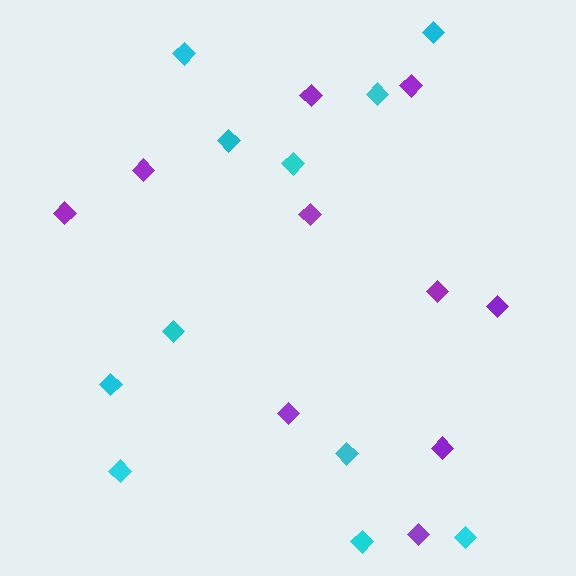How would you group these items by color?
There are 2 groups: one group of cyan diamonds (11) and one group of purple diamonds (10).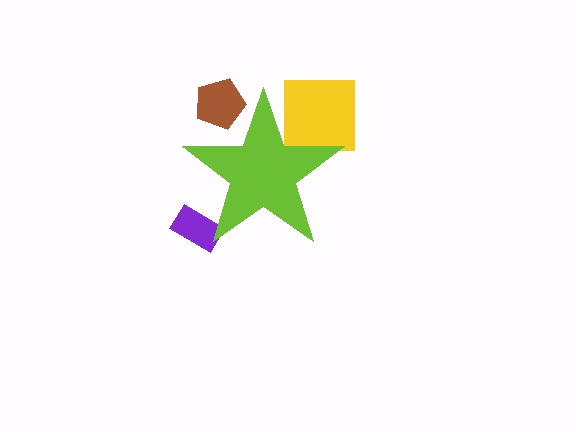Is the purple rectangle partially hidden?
Yes, the purple rectangle is partially hidden behind the lime star.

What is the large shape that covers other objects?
A lime star.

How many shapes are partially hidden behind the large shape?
3 shapes are partially hidden.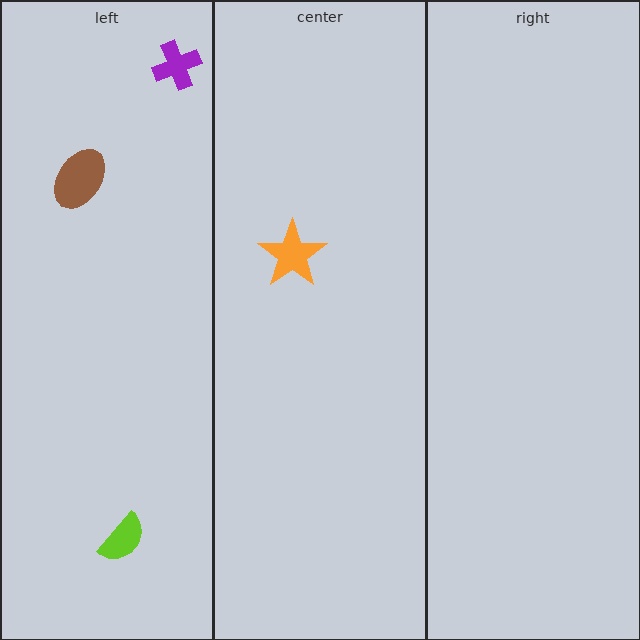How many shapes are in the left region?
3.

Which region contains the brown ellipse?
The left region.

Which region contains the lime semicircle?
The left region.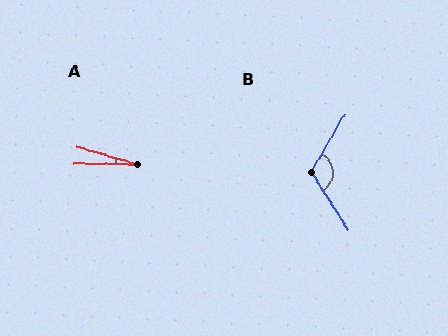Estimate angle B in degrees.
Approximately 117 degrees.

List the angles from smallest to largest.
A (15°), B (117°).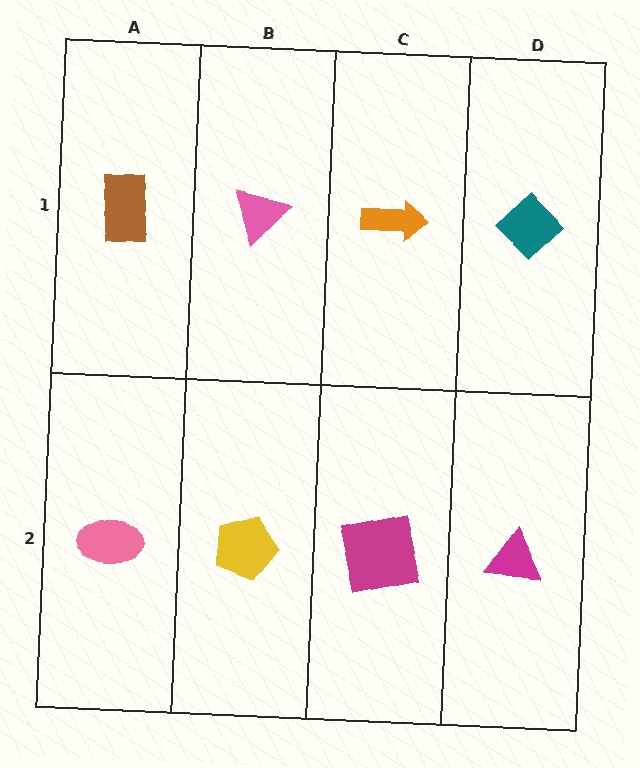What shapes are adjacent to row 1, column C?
A magenta square (row 2, column C), a pink triangle (row 1, column B), a teal diamond (row 1, column D).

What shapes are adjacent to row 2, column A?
A brown rectangle (row 1, column A), a yellow pentagon (row 2, column B).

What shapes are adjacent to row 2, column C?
An orange arrow (row 1, column C), a yellow pentagon (row 2, column B), a magenta triangle (row 2, column D).